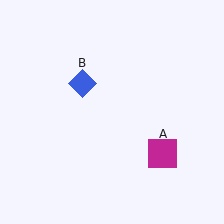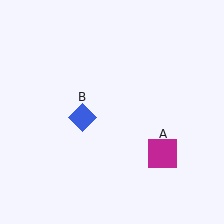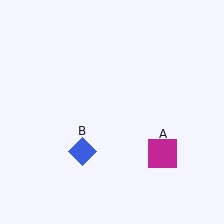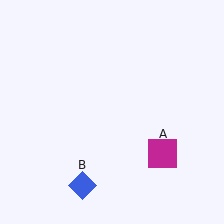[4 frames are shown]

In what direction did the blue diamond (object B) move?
The blue diamond (object B) moved down.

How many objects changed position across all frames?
1 object changed position: blue diamond (object B).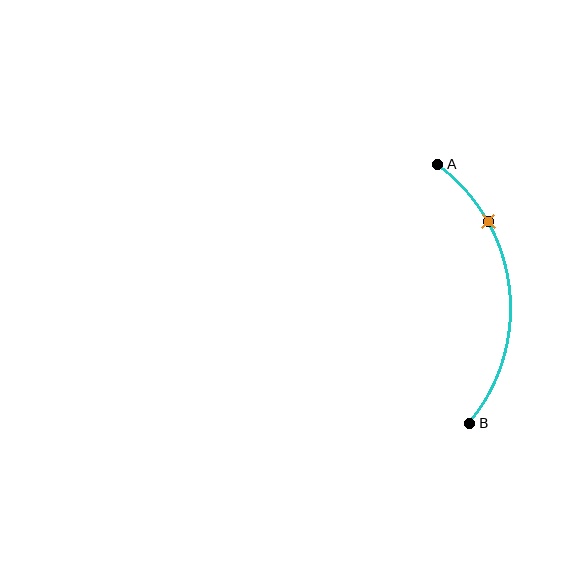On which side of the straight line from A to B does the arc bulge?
The arc bulges to the right of the straight line connecting A and B.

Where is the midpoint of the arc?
The arc midpoint is the point on the curve farthest from the straight line joining A and B. It sits to the right of that line.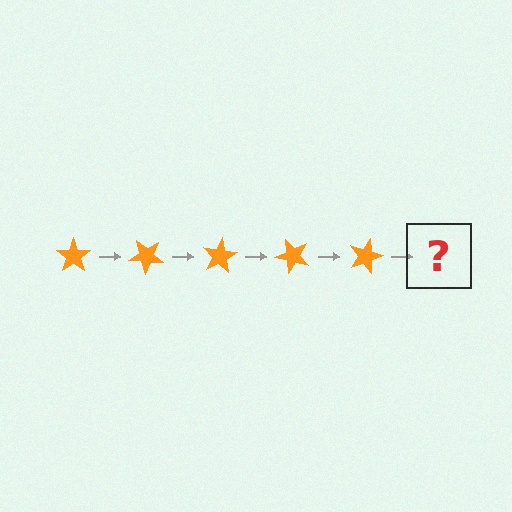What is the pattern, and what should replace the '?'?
The pattern is that the star rotates 40 degrees each step. The '?' should be an orange star rotated 200 degrees.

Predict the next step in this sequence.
The next step is an orange star rotated 200 degrees.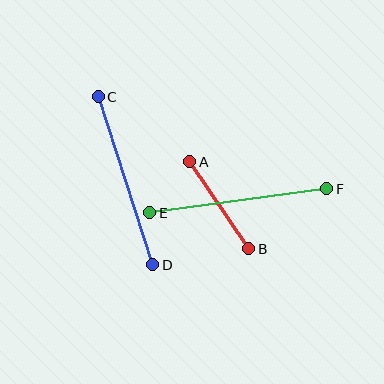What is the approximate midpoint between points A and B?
The midpoint is at approximately (219, 205) pixels.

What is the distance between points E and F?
The distance is approximately 179 pixels.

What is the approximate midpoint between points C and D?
The midpoint is at approximately (125, 181) pixels.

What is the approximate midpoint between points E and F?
The midpoint is at approximately (238, 201) pixels.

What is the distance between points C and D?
The distance is approximately 176 pixels.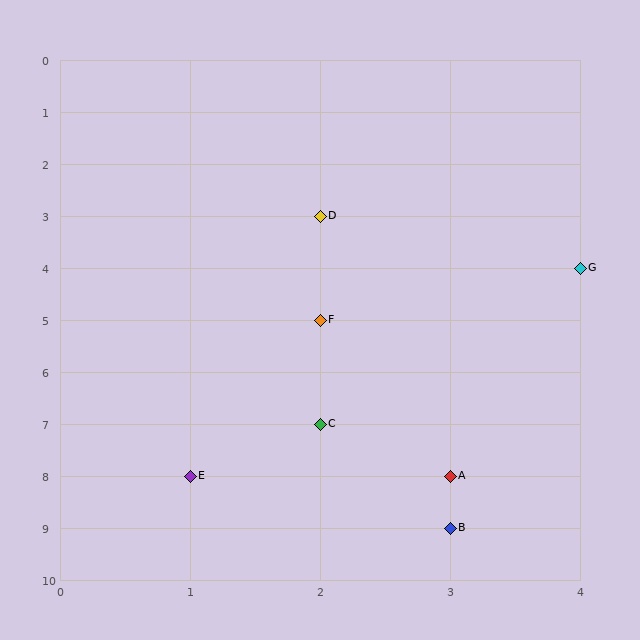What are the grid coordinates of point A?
Point A is at grid coordinates (3, 8).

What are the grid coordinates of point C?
Point C is at grid coordinates (2, 7).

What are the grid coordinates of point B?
Point B is at grid coordinates (3, 9).